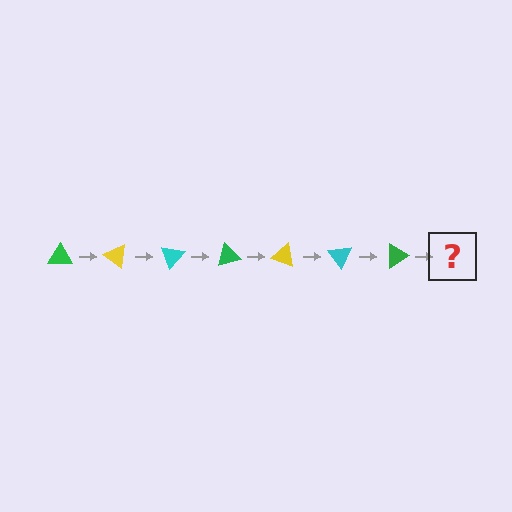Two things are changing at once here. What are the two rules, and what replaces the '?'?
The two rules are that it rotates 35 degrees each step and the color cycles through green, yellow, and cyan. The '?' should be a yellow triangle, rotated 245 degrees from the start.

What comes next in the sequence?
The next element should be a yellow triangle, rotated 245 degrees from the start.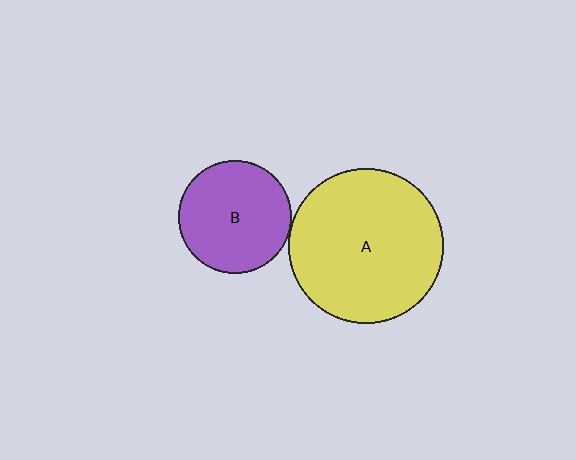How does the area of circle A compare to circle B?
Approximately 1.9 times.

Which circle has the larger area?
Circle A (yellow).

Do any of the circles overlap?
No, none of the circles overlap.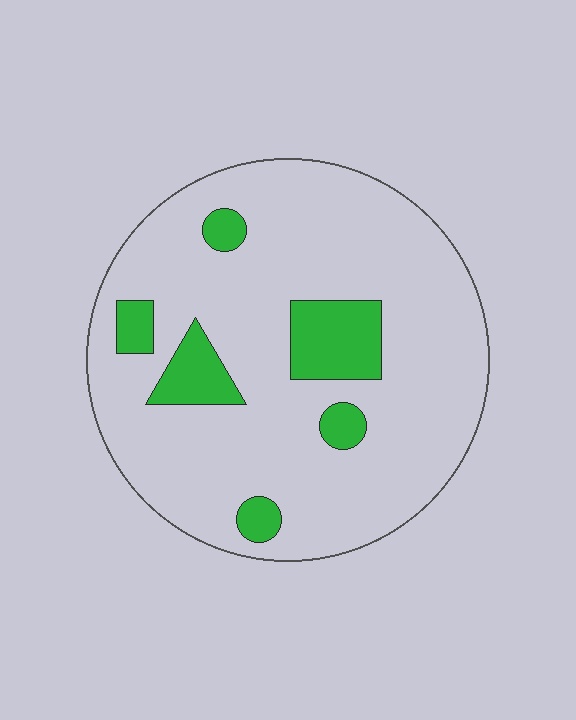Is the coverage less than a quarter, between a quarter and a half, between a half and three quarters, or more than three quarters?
Less than a quarter.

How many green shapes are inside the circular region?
6.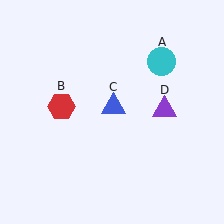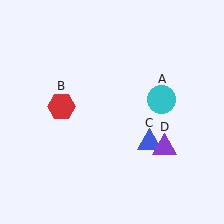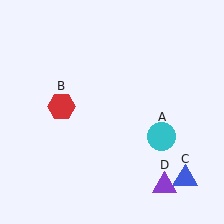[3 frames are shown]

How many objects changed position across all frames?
3 objects changed position: cyan circle (object A), blue triangle (object C), purple triangle (object D).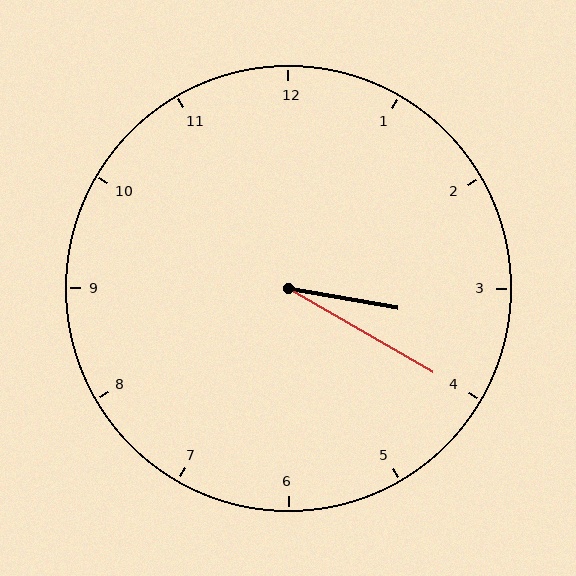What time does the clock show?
3:20.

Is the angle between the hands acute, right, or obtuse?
It is acute.